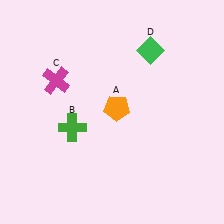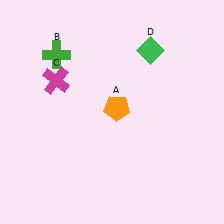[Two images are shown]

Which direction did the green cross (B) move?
The green cross (B) moved up.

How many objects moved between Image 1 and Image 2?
1 object moved between the two images.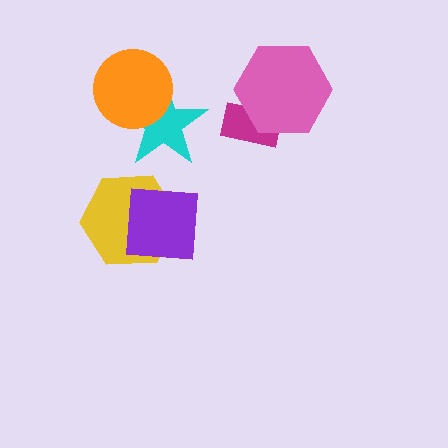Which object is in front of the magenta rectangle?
The pink hexagon is in front of the magenta rectangle.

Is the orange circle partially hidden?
No, no other shape covers it.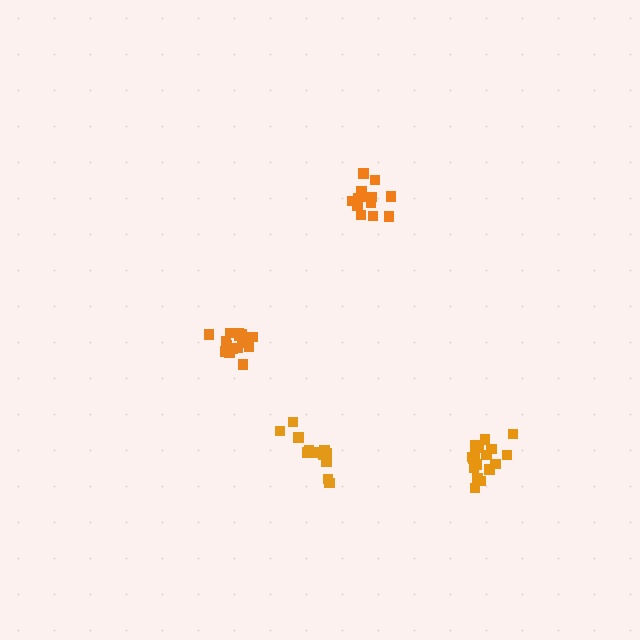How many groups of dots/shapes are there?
There are 4 groups.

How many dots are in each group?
Group 1: 13 dots, Group 2: 17 dots, Group 3: 15 dots, Group 4: 13 dots (58 total).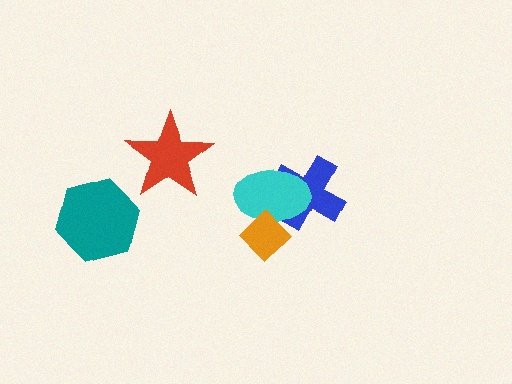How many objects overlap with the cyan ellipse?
2 objects overlap with the cyan ellipse.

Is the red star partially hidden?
No, no other shape covers it.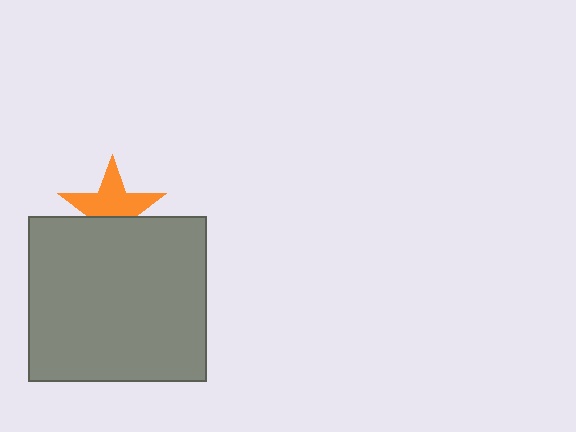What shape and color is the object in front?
The object in front is a gray rectangle.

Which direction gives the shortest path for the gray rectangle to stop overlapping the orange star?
Moving down gives the shortest separation.